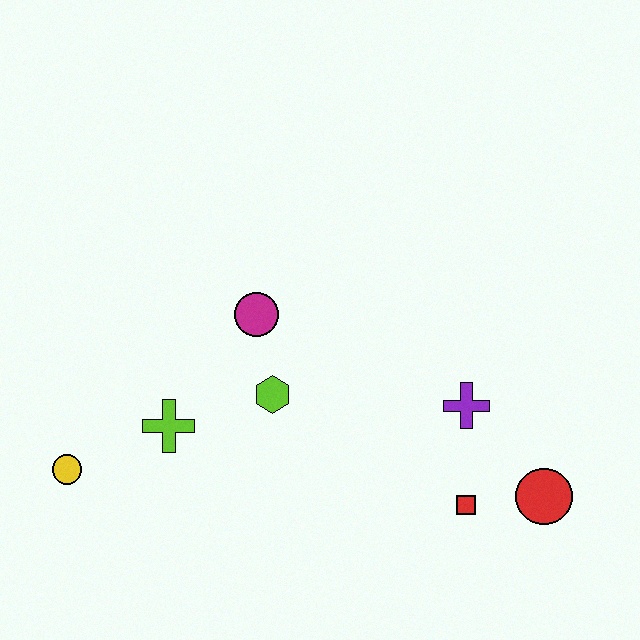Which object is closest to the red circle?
The red square is closest to the red circle.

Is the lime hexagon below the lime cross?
No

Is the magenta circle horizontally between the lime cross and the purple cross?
Yes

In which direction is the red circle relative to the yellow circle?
The red circle is to the right of the yellow circle.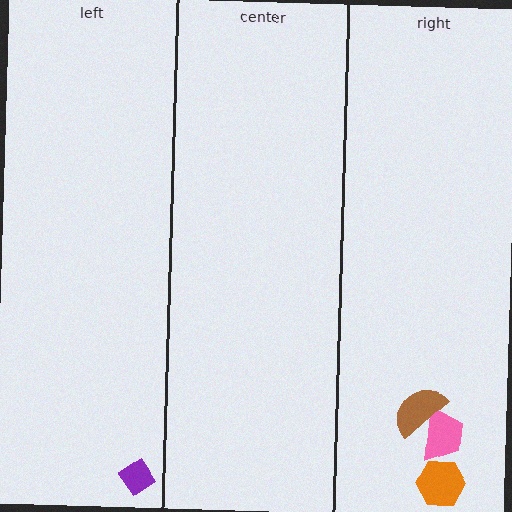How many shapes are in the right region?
3.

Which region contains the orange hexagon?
The right region.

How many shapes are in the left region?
1.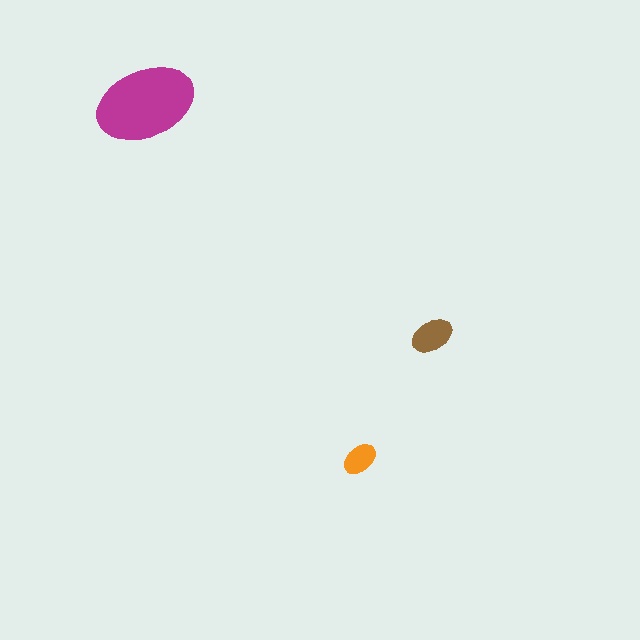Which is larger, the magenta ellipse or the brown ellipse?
The magenta one.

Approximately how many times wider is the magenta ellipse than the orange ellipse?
About 3 times wider.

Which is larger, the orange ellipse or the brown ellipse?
The brown one.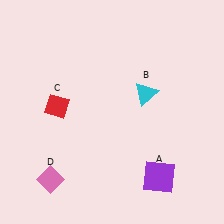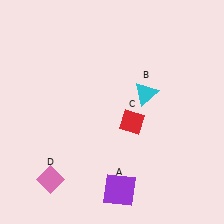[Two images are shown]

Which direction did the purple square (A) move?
The purple square (A) moved left.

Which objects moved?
The objects that moved are: the purple square (A), the red diamond (C).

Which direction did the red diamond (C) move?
The red diamond (C) moved right.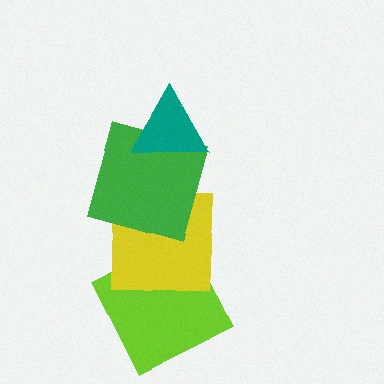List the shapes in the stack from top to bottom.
From top to bottom: the teal triangle, the green square, the yellow square, the lime square.